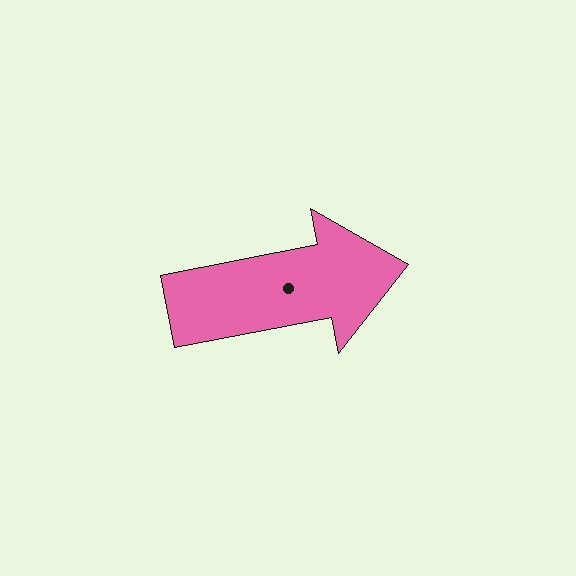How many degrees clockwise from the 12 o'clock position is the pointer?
Approximately 79 degrees.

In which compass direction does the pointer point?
East.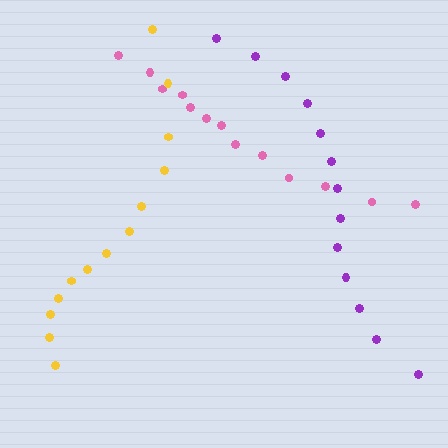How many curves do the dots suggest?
There are 3 distinct paths.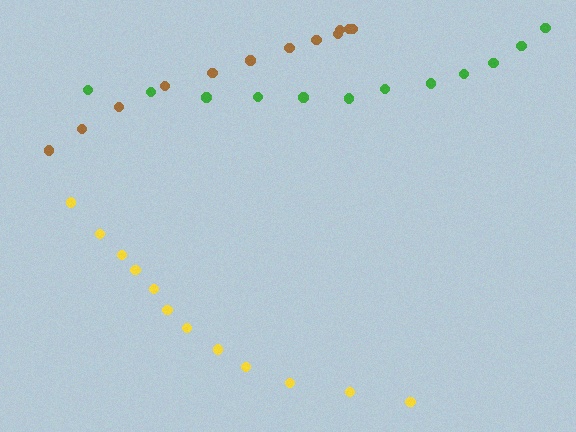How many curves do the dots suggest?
There are 3 distinct paths.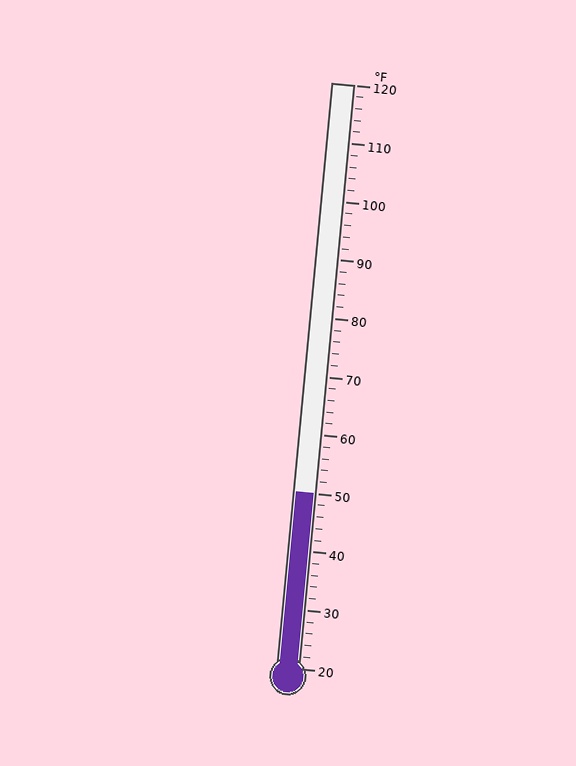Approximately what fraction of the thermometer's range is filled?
The thermometer is filled to approximately 30% of its range.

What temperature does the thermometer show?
The thermometer shows approximately 50°F.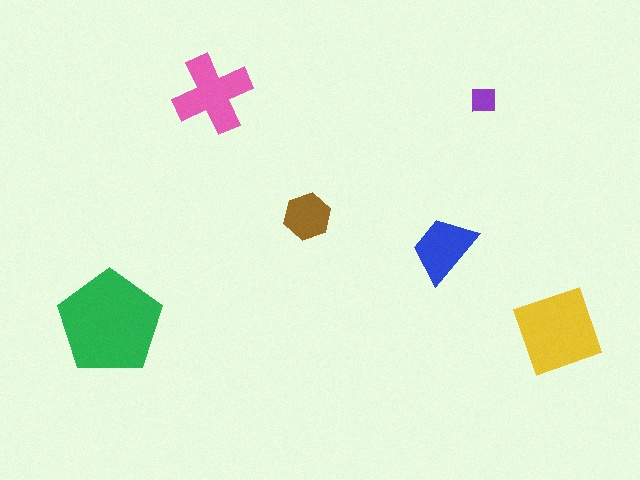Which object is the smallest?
The purple square.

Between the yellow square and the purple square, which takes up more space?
The yellow square.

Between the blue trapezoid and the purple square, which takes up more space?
The blue trapezoid.